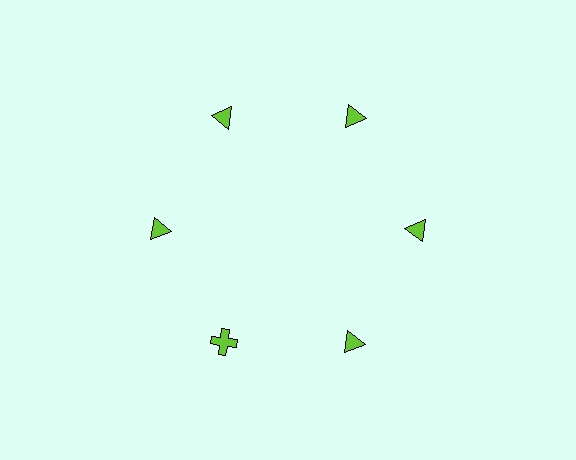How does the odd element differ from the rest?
It has a different shape: cross instead of triangle.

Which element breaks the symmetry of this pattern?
The lime cross at roughly the 7 o'clock position breaks the symmetry. All other shapes are lime triangles.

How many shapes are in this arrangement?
There are 6 shapes arranged in a ring pattern.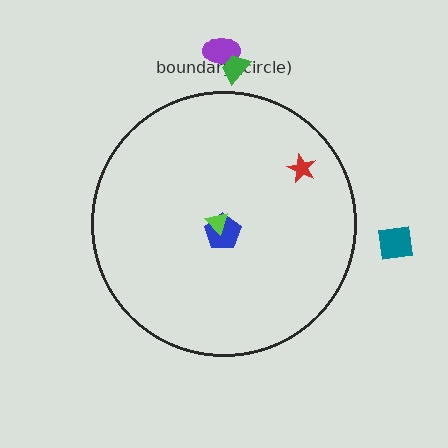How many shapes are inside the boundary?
3 inside, 3 outside.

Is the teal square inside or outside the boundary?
Outside.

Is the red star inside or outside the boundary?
Inside.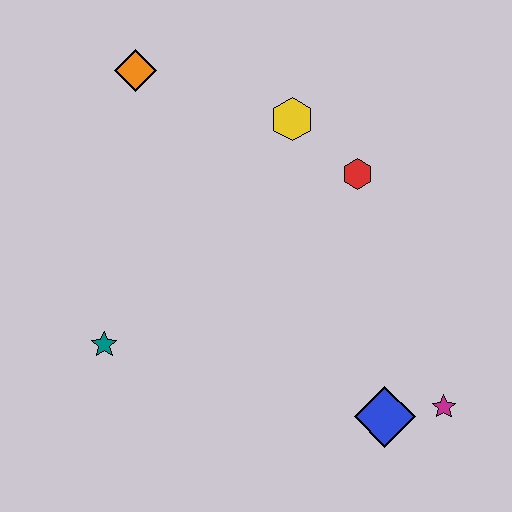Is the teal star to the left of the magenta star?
Yes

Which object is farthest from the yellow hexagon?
The magenta star is farthest from the yellow hexagon.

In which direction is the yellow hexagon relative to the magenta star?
The yellow hexagon is above the magenta star.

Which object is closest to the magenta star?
The blue diamond is closest to the magenta star.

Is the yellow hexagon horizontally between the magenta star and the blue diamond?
No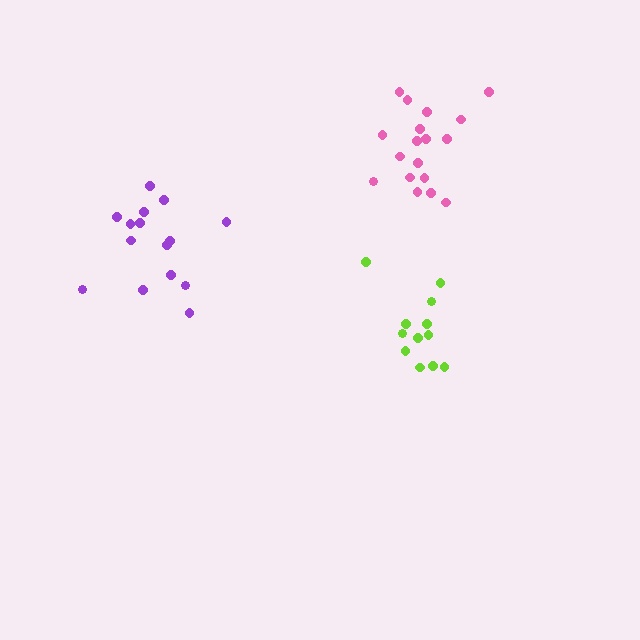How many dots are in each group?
Group 1: 12 dots, Group 2: 18 dots, Group 3: 15 dots (45 total).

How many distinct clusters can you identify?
There are 3 distinct clusters.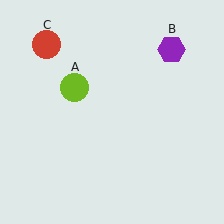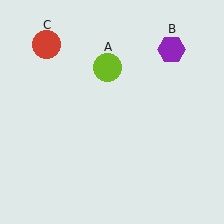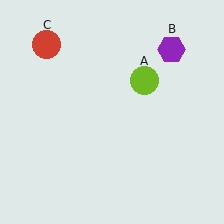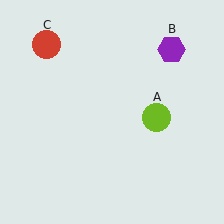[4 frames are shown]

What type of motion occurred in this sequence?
The lime circle (object A) rotated clockwise around the center of the scene.